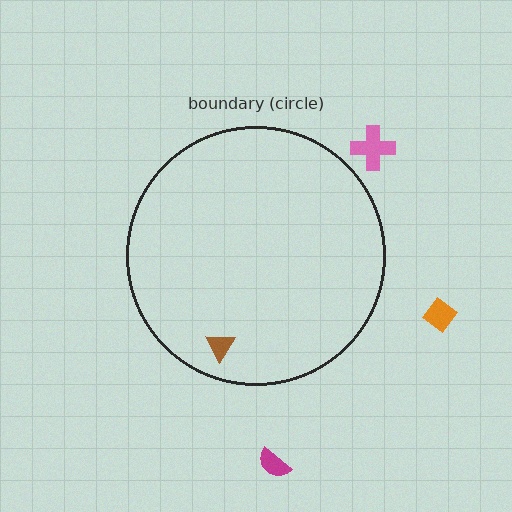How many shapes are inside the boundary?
1 inside, 3 outside.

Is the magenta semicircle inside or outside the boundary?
Outside.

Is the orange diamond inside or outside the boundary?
Outside.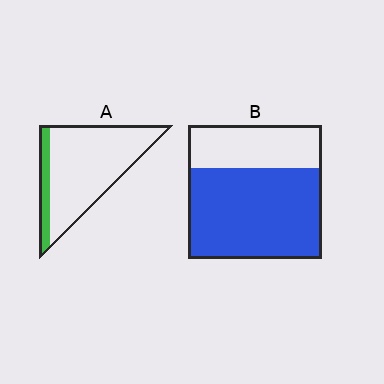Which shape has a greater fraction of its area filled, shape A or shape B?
Shape B.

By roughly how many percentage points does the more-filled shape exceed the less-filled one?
By roughly 50 percentage points (B over A).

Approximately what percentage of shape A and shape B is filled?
A is approximately 15% and B is approximately 70%.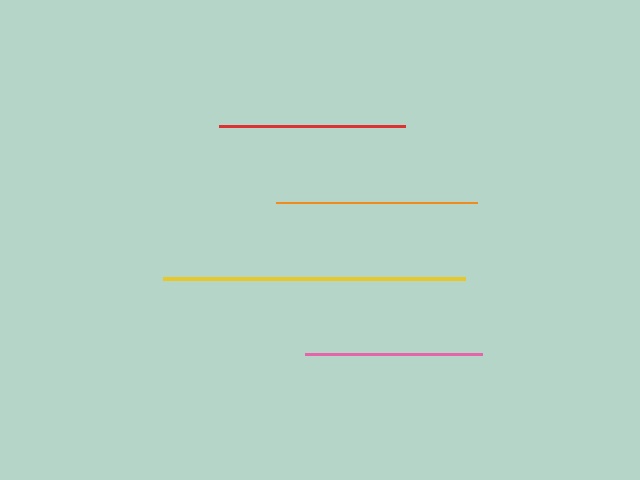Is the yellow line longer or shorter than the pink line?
The yellow line is longer than the pink line.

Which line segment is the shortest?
The pink line is the shortest at approximately 177 pixels.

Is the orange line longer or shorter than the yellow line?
The yellow line is longer than the orange line.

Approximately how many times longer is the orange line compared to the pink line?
The orange line is approximately 1.1 times the length of the pink line.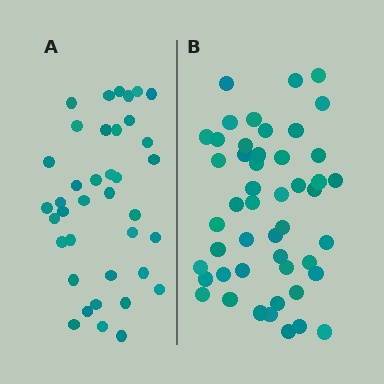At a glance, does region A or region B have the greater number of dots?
Region B (the right region) has more dots.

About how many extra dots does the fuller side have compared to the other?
Region B has roughly 10 or so more dots than region A.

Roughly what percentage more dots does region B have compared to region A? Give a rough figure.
About 25% more.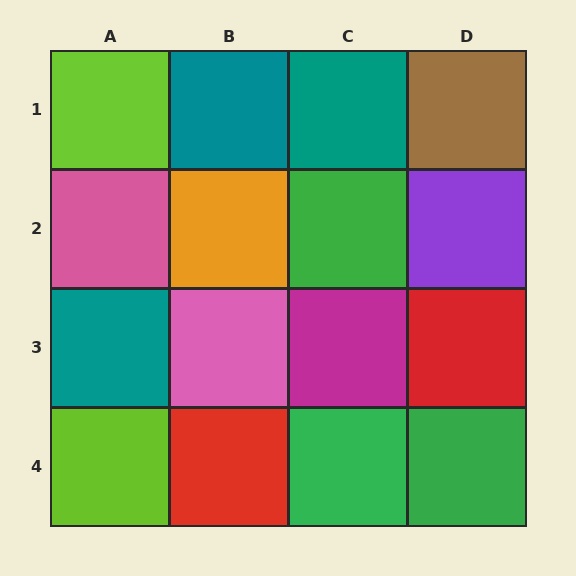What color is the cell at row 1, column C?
Teal.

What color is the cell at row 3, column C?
Magenta.